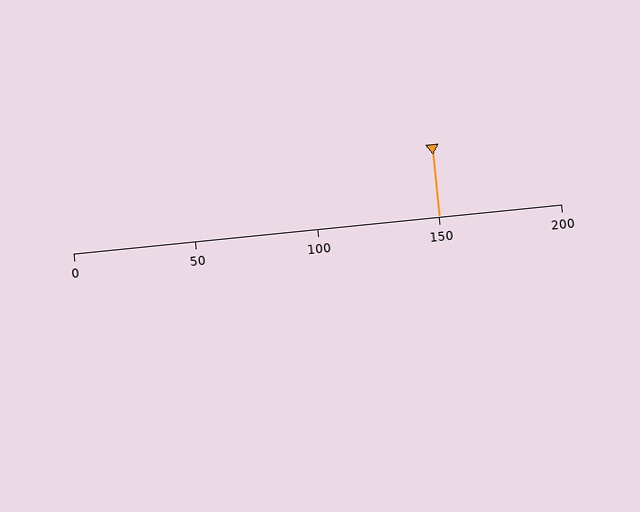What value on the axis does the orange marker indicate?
The marker indicates approximately 150.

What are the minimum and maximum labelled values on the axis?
The axis runs from 0 to 200.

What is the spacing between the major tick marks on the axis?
The major ticks are spaced 50 apart.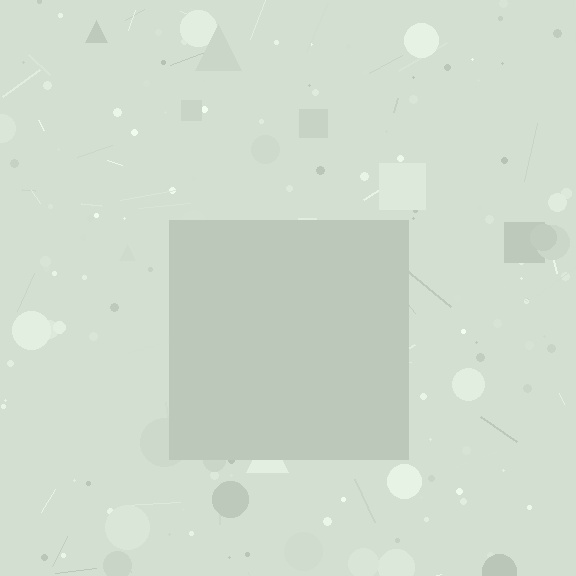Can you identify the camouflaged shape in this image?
The camouflaged shape is a square.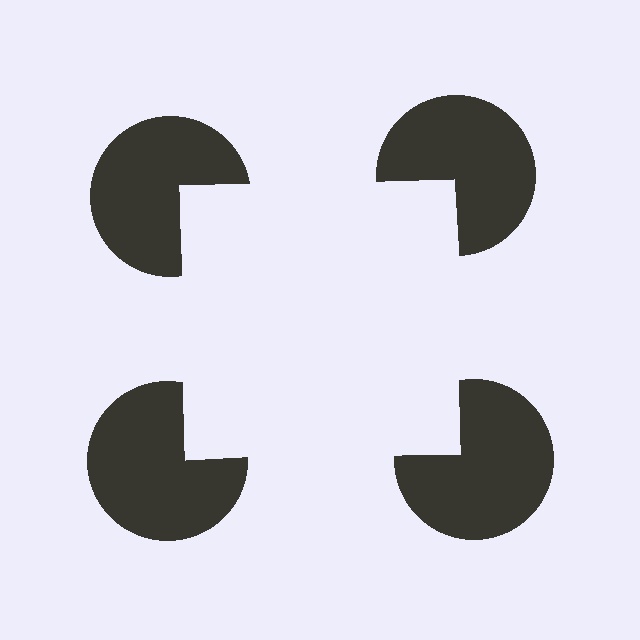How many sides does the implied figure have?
4 sides.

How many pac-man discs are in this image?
There are 4 — one at each vertex of the illusory square.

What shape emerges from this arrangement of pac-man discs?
An illusory square — its edges are inferred from the aligned wedge cuts in the pac-man discs, not physically drawn.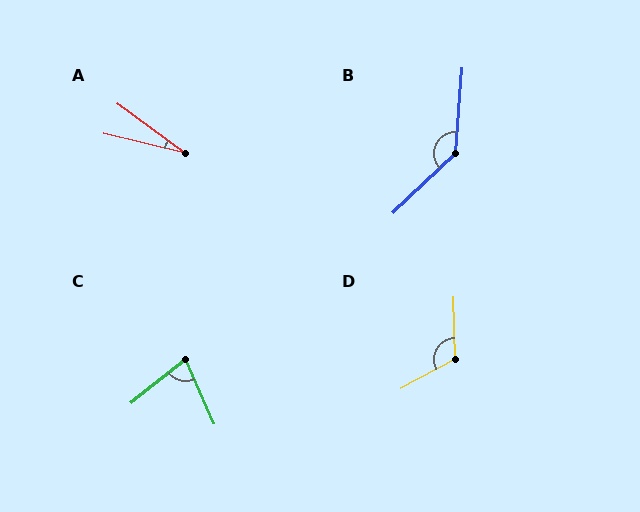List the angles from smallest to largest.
A (23°), C (75°), D (117°), B (138°).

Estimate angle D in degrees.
Approximately 117 degrees.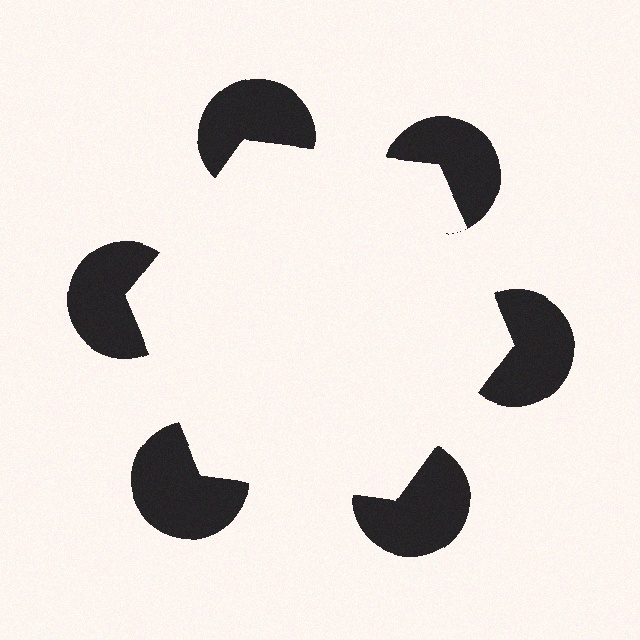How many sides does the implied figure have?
6 sides.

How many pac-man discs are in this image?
There are 6 — one at each vertex of the illusory hexagon.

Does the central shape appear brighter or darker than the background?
It typically appears slightly brighter than the background, even though no actual brightness change is drawn.